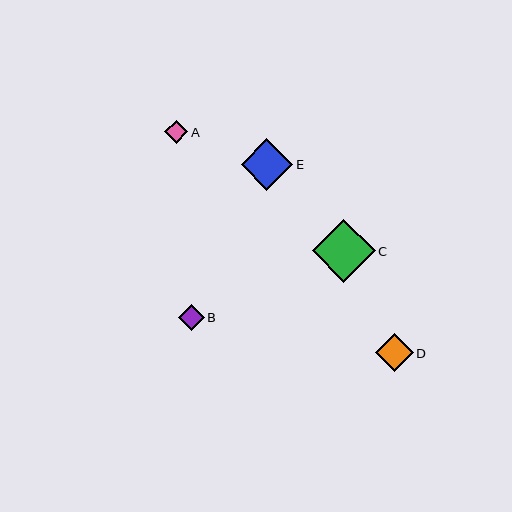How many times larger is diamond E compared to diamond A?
Diamond E is approximately 2.3 times the size of diamond A.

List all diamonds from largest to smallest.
From largest to smallest: C, E, D, B, A.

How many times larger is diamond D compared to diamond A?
Diamond D is approximately 1.6 times the size of diamond A.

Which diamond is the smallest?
Diamond A is the smallest with a size of approximately 23 pixels.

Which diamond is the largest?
Diamond C is the largest with a size of approximately 63 pixels.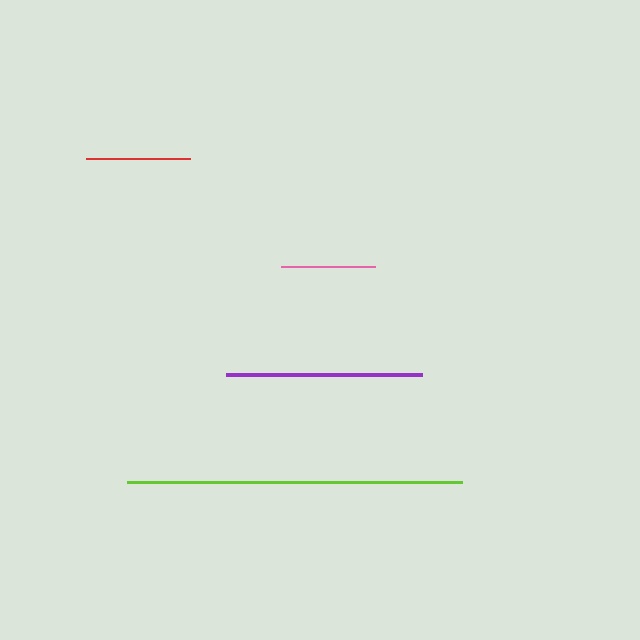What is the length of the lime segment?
The lime segment is approximately 335 pixels long.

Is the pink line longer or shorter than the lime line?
The lime line is longer than the pink line.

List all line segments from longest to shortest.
From longest to shortest: lime, purple, red, pink.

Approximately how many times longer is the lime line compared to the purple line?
The lime line is approximately 1.7 times the length of the purple line.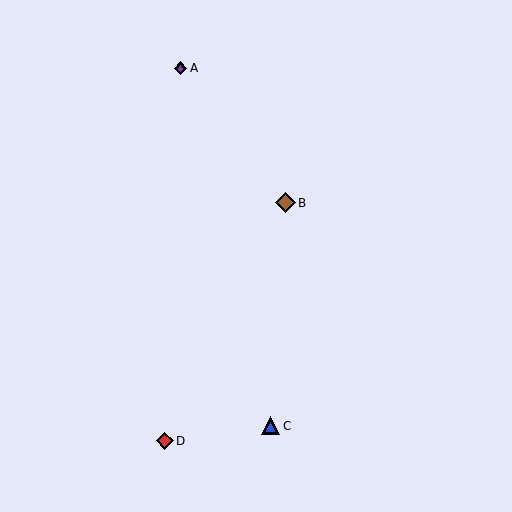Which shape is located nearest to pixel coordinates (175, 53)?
The purple diamond (labeled A) at (181, 68) is nearest to that location.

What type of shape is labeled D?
Shape D is a red diamond.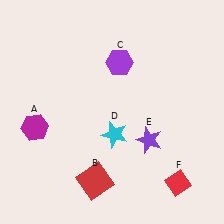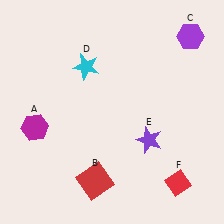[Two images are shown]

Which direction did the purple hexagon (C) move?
The purple hexagon (C) moved right.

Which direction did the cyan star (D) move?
The cyan star (D) moved up.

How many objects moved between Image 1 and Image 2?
2 objects moved between the two images.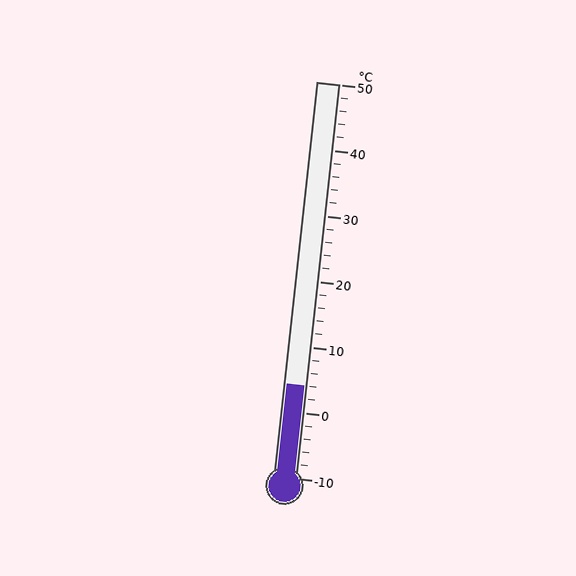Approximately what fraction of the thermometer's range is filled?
The thermometer is filled to approximately 25% of its range.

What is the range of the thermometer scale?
The thermometer scale ranges from -10°C to 50°C.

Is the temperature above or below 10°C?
The temperature is below 10°C.